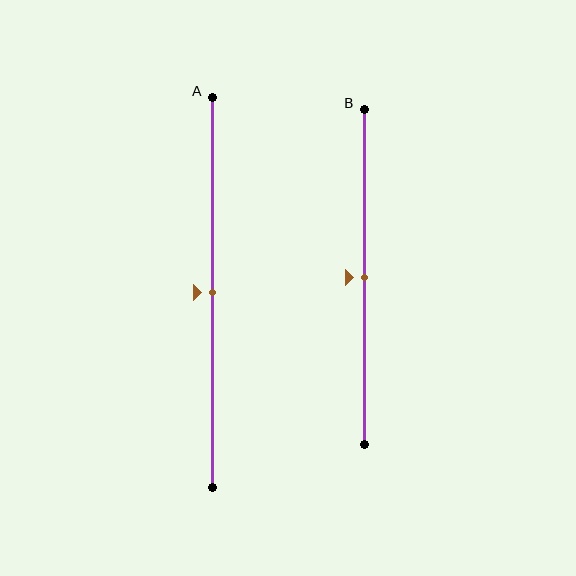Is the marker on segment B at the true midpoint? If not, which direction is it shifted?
Yes, the marker on segment B is at the true midpoint.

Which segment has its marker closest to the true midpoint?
Segment A has its marker closest to the true midpoint.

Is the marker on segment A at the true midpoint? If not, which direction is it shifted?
Yes, the marker on segment A is at the true midpoint.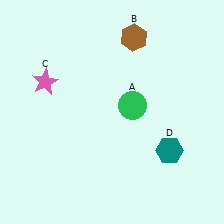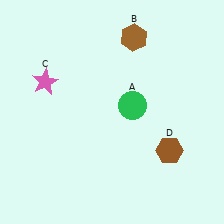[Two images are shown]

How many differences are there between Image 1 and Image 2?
There is 1 difference between the two images.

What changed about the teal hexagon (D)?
In Image 1, D is teal. In Image 2, it changed to brown.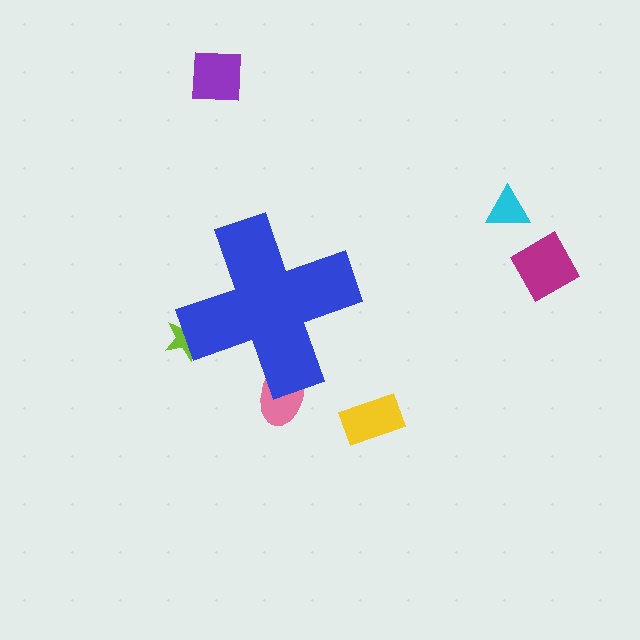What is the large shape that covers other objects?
A blue cross.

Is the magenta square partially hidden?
No, the magenta square is fully visible.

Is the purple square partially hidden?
No, the purple square is fully visible.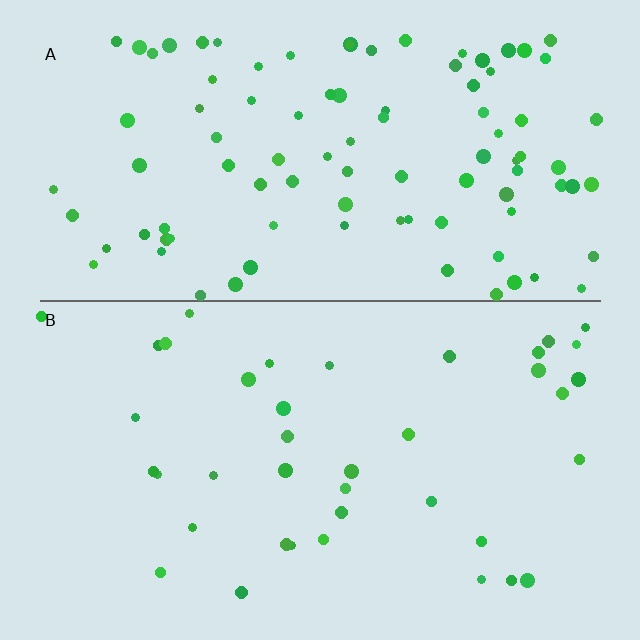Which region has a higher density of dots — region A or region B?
A (the top).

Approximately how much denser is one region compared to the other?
Approximately 2.4× — region A over region B.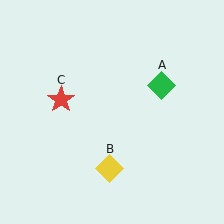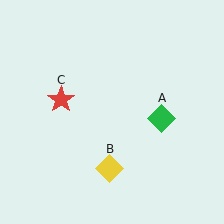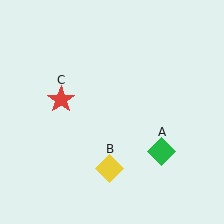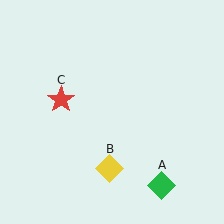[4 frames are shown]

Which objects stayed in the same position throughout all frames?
Yellow diamond (object B) and red star (object C) remained stationary.